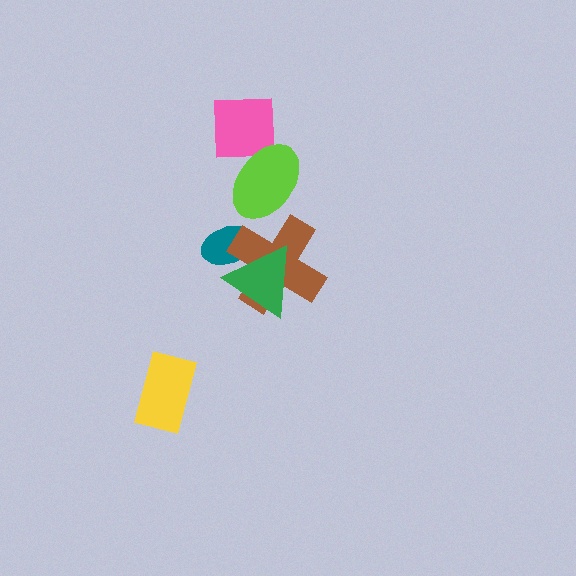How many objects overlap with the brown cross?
2 objects overlap with the brown cross.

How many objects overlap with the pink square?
1 object overlaps with the pink square.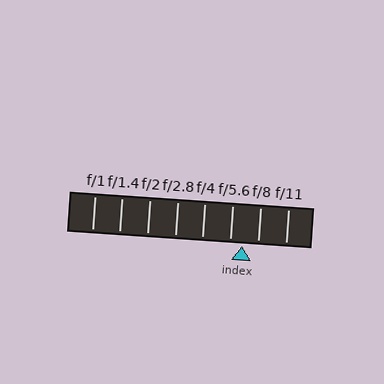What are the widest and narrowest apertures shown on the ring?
The widest aperture shown is f/1 and the narrowest is f/11.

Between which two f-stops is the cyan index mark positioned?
The index mark is between f/5.6 and f/8.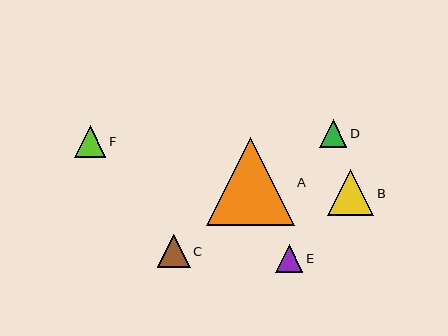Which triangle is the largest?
Triangle A is the largest with a size of approximately 88 pixels.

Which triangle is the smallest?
Triangle D is the smallest with a size of approximately 27 pixels.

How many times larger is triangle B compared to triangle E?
Triangle B is approximately 1.7 times the size of triangle E.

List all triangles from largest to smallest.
From largest to smallest: A, B, C, F, E, D.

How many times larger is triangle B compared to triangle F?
Triangle B is approximately 1.5 times the size of triangle F.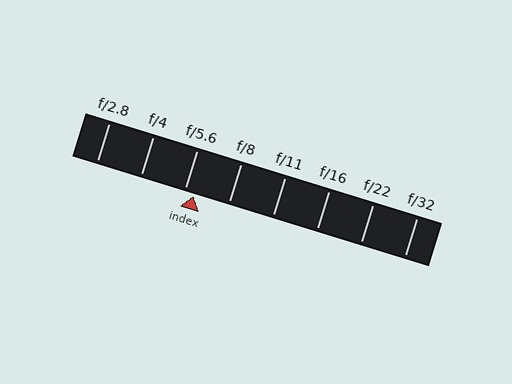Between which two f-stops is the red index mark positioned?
The index mark is between f/5.6 and f/8.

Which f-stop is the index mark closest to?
The index mark is closest to f/5.6.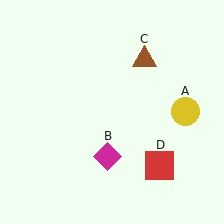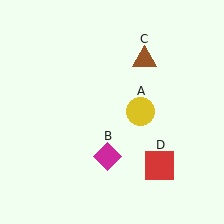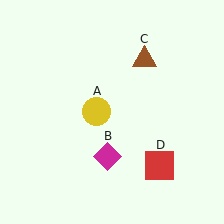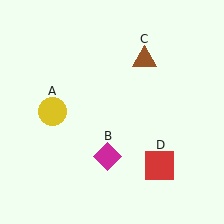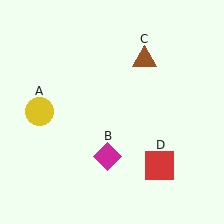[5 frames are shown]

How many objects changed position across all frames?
1 object changed position: yellow circle (object A).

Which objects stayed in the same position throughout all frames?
Magenta diamond (object B) and brown triangle (object C) and red square (object D) remained stationary.